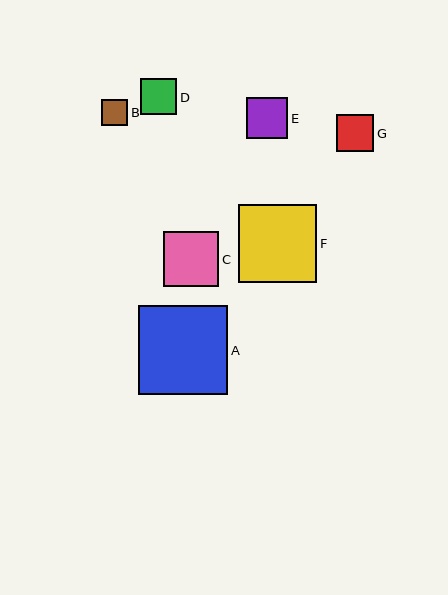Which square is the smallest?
Square B is the smallest with a size of approximately 26 pixels.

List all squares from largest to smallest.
From largest to smallest: A, F, C, E, G, D, B.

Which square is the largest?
Square A is the largest with a size of approximately 89 pixels.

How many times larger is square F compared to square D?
Square F is approximately 2.2 times the size of square D.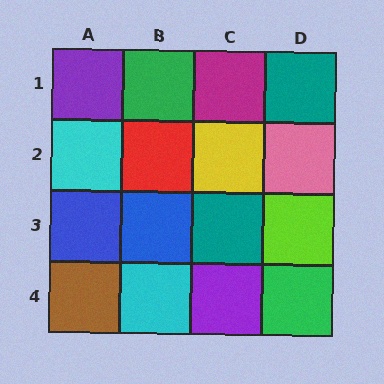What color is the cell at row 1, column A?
Purple.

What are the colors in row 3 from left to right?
Blue, blue, teal, lime.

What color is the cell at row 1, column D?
Teal.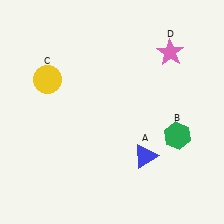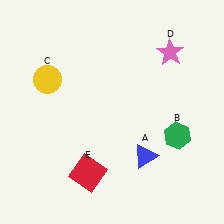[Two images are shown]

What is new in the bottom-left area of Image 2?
A red square (E) was added in the bottom-left area of Image 2.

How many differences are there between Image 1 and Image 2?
There is 1 difference between the two images.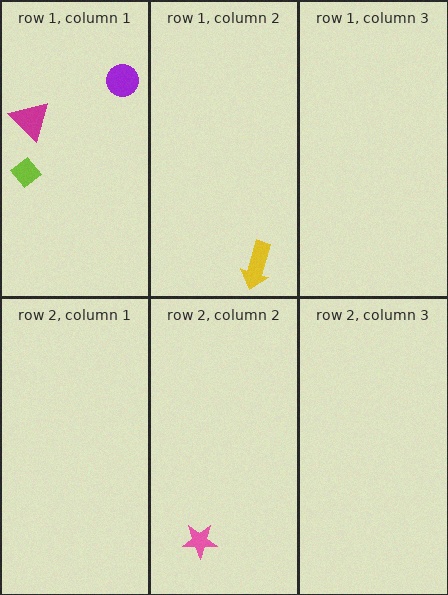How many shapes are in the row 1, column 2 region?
1.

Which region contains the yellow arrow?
The row 1, column 2 region.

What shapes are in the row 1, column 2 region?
The yellow arrow.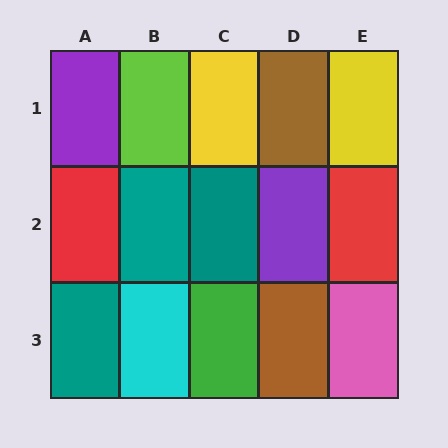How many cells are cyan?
1 cell is cyan.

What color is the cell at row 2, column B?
Teal.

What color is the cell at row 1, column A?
Purple.